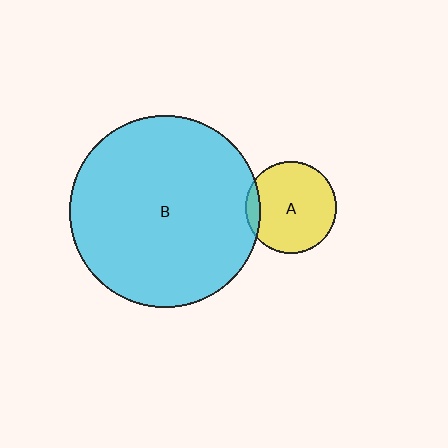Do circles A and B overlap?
Yes.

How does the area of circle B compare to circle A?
Approximately 4.3 times.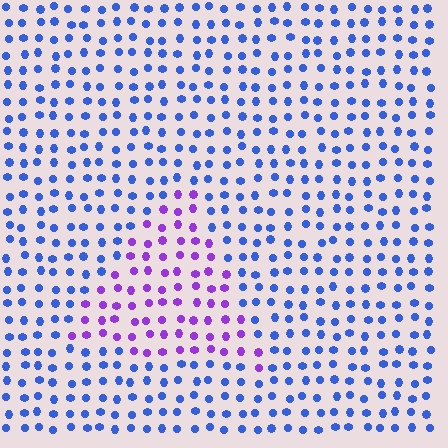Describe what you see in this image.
The image is filled with small blue elements in a uniform arrangement. A triangle-shaped region is visible where the elements are tinted to a slightly different hue, forming a subtle color boundary.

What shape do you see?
I see a triangle.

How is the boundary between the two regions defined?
The boundary is defined purely by a slight shift in hue (about 52 degrees). Spacing, size, and orientation are identical on both sides.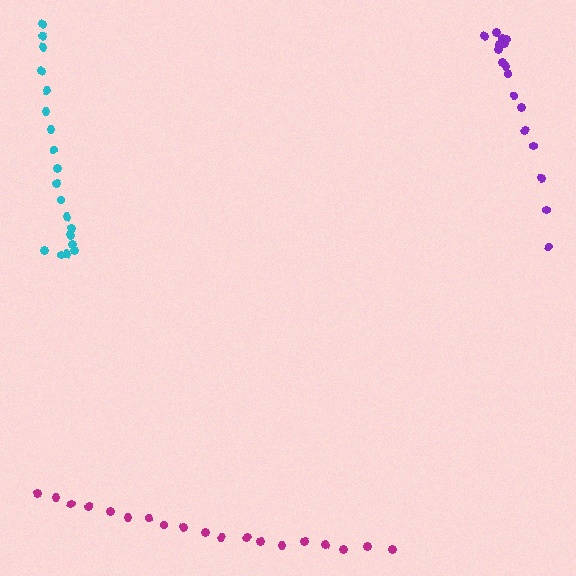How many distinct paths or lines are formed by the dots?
There are 3 distinct paths.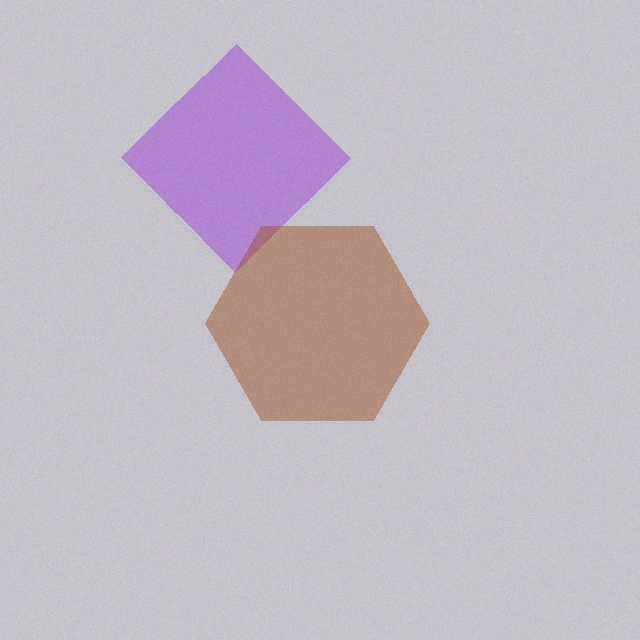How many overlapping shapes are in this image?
There are 2 overlapping shapes in the image.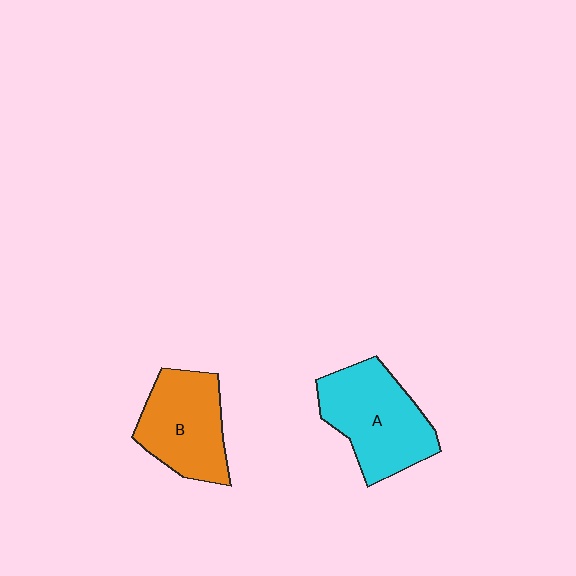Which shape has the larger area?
Shape A (cyan).